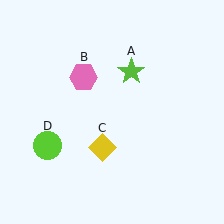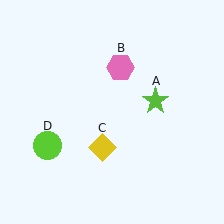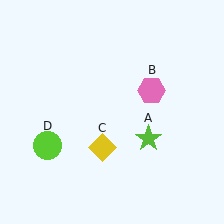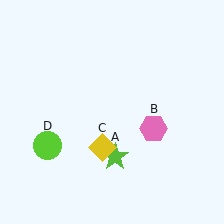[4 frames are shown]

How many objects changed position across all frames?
2 objects changed position: lime star (object A), pink hexagon (object B).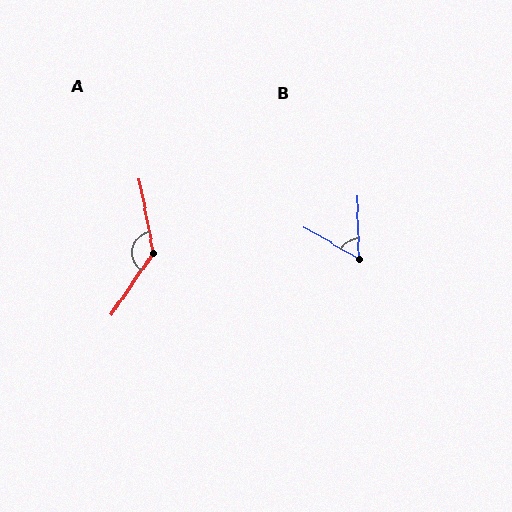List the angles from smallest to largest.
B (58°), A (135°).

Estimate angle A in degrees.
Approximately 135 degrees.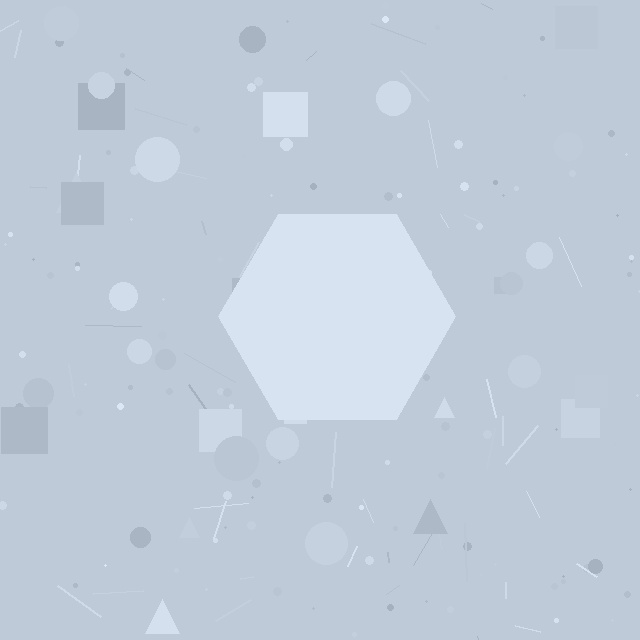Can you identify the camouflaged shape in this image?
The camouflaged shape is a hexagon.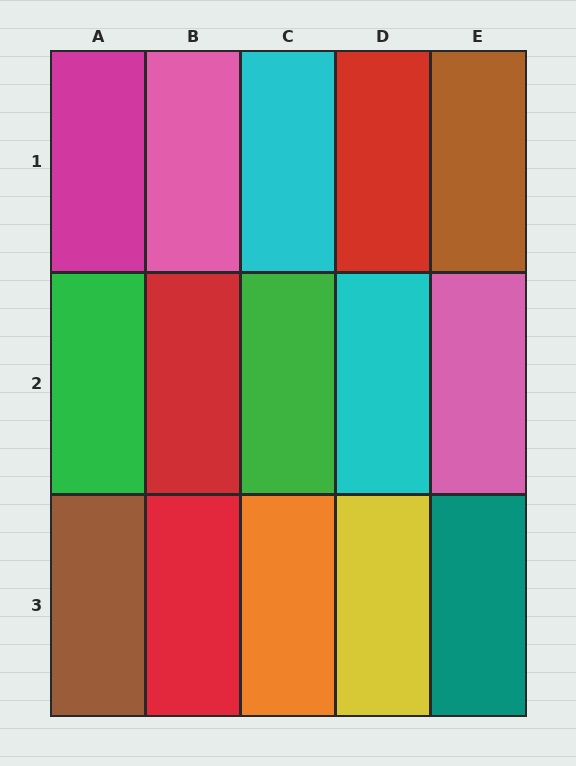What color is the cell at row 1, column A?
Magenta.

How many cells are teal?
1 cell is teal.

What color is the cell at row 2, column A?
Green.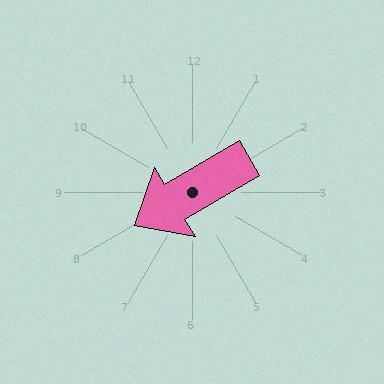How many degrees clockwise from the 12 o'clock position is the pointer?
Approximately 239 degrees.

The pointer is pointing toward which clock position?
Roughly 8 o'clock.